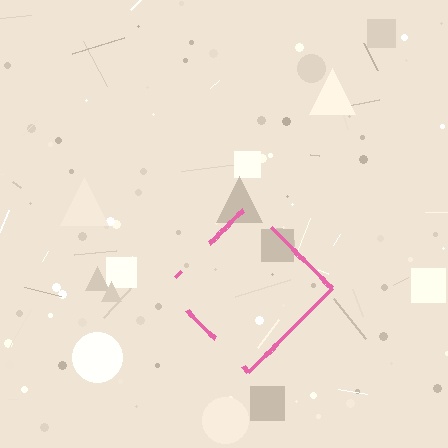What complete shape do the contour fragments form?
The contour fragments form a diamond.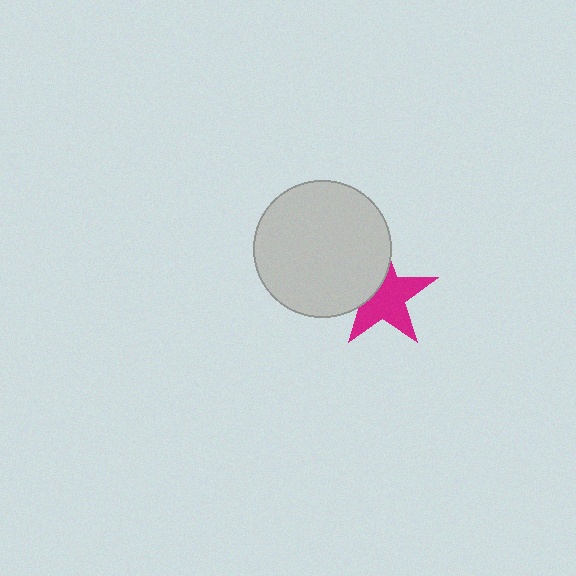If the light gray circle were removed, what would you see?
You would see the complete magenta star.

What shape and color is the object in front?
The object in front is a light gray circle.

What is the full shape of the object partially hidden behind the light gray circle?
The partially hidden object is a magenta star.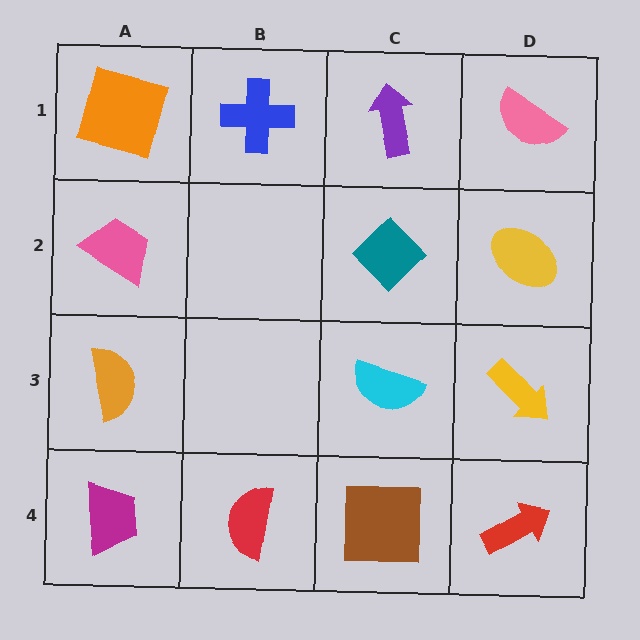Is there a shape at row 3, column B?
No, that cell is empty.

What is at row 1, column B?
A blue cross.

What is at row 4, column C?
A brown square.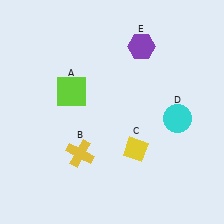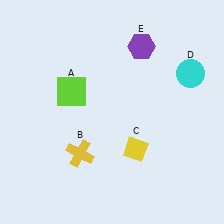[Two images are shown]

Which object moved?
The cyan circle (D) moved up.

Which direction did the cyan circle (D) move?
The cyan circle (D) moved up.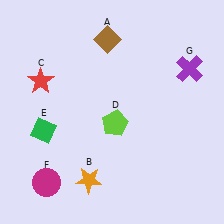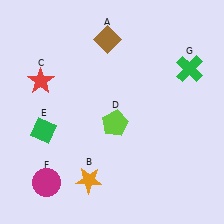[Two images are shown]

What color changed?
The cross (G) changed from purple in Image 1 to green in Image 2.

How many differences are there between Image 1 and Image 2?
There is 1 difference between the two images.